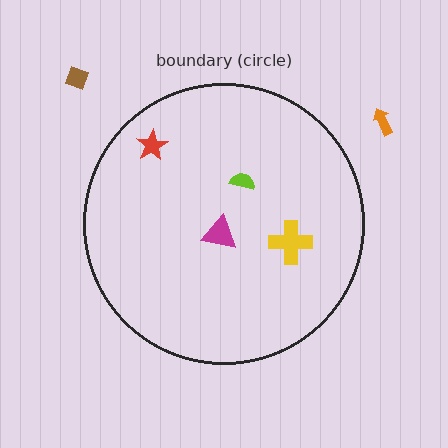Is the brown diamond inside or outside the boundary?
Outside.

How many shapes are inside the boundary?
4 inside, 2 outside.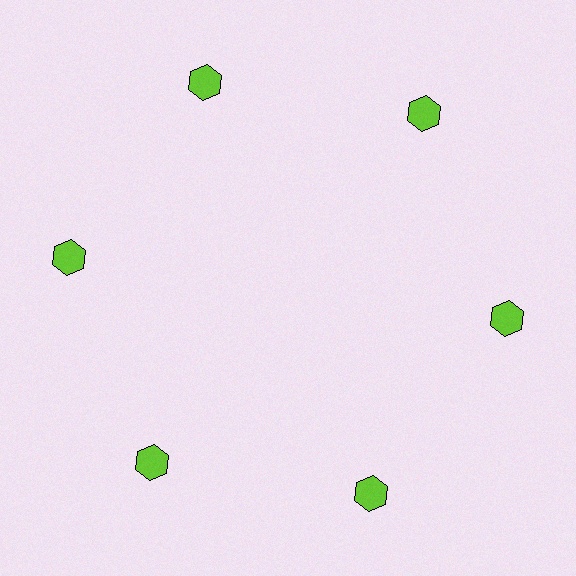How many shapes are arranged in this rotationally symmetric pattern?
There are 6 shapes, arranged in 6 groups of 1.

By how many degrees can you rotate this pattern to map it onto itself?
The pattern maps onto itself every 60 degrees of rotation.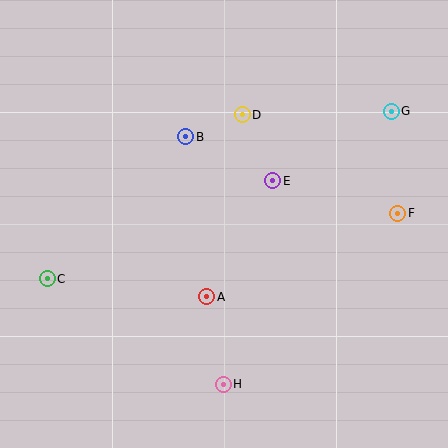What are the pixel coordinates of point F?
Point F is at (398, 213).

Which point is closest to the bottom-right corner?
Point H is closest to the bottom-right corner.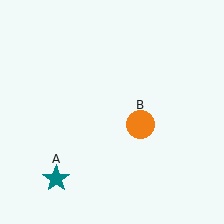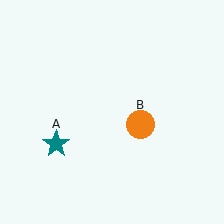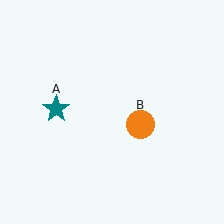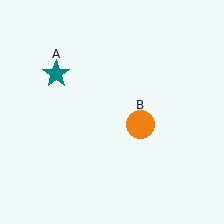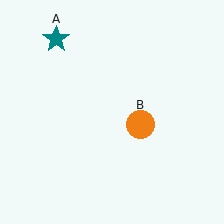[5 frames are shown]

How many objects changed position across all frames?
1 object changed position: teal star (object A).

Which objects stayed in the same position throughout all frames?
Orange circle (object B) remained stationary.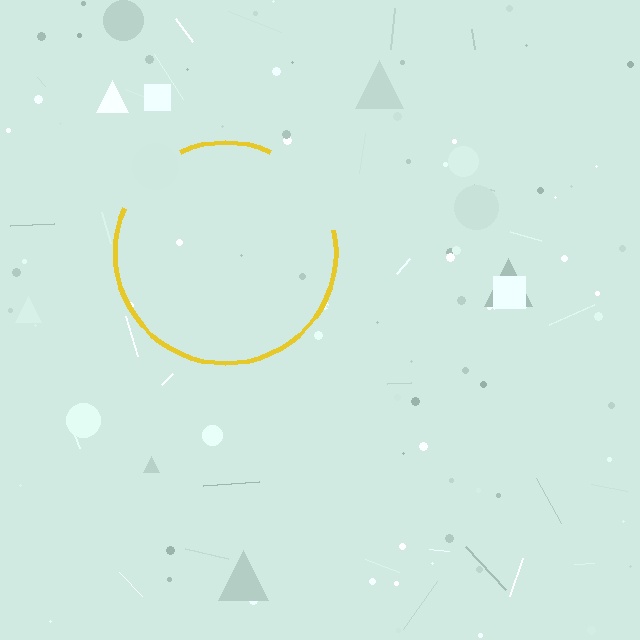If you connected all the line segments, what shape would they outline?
They would outline a circle.